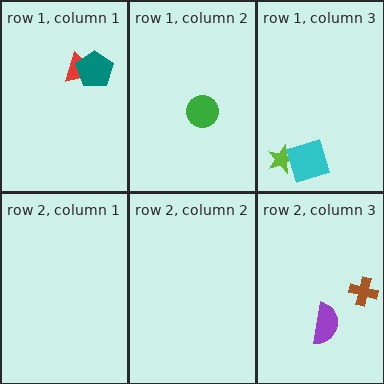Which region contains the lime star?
The row 1, column 3 region.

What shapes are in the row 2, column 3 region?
The purple semicircle, the brown cross.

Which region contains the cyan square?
The row 1, column 3 region.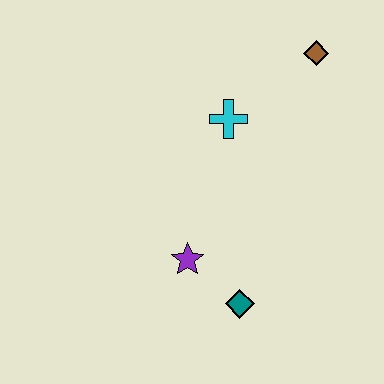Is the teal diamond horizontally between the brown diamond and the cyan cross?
Yes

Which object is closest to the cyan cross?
The brown diamond is closest to the cyan cross.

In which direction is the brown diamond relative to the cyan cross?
The brown diamond is to the right of the cyan cross.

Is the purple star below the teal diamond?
No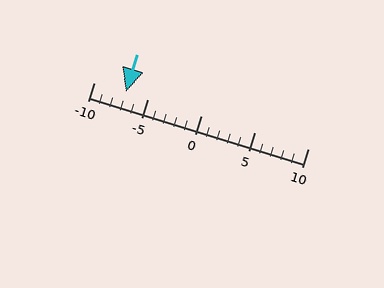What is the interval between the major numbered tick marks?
The major tick marks are spaced 5 units apart.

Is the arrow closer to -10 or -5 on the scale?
The arrow is closer to -5.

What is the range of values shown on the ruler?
The ruler shows values from -10 to 10.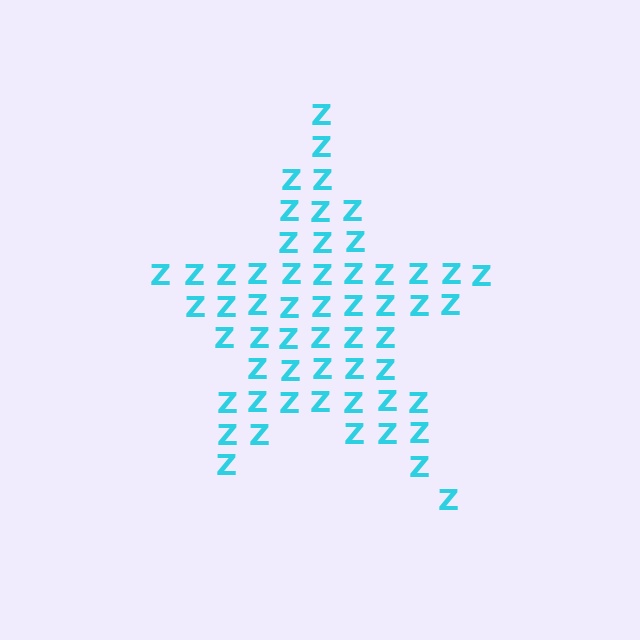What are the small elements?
The small elements are letter Z's.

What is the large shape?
The large shape is a star.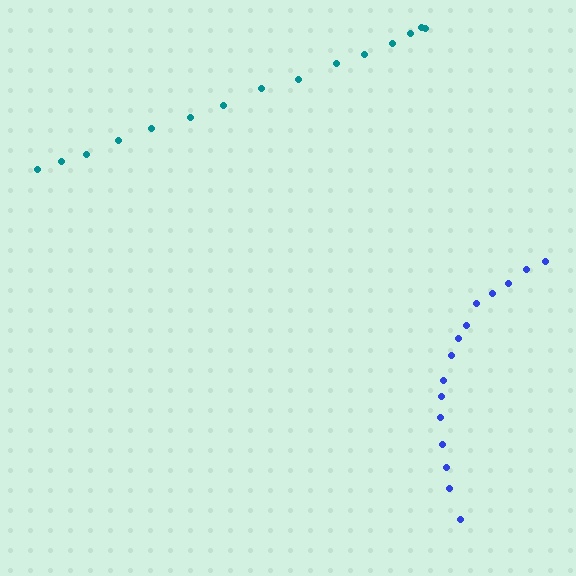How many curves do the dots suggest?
There are 2 distinct paths.